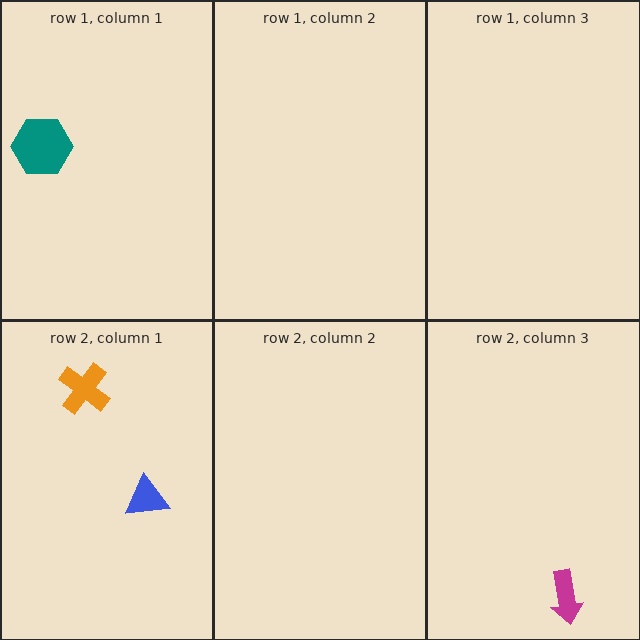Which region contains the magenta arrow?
The row 2, column 3 region.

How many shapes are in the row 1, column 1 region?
1.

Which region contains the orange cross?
The row 2, column 1 region.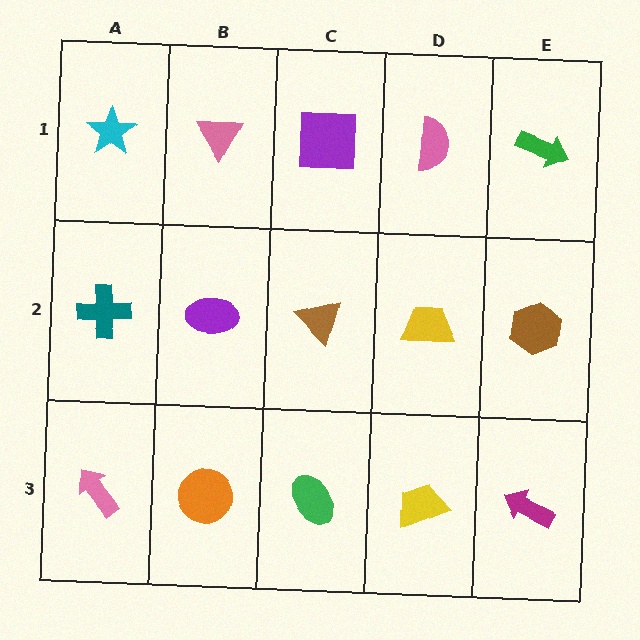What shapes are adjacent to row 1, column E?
A brown hexagon (row 2, column E), a pink semicircle (row 1, column D).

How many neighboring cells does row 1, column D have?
3.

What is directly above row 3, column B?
A purple ellipse.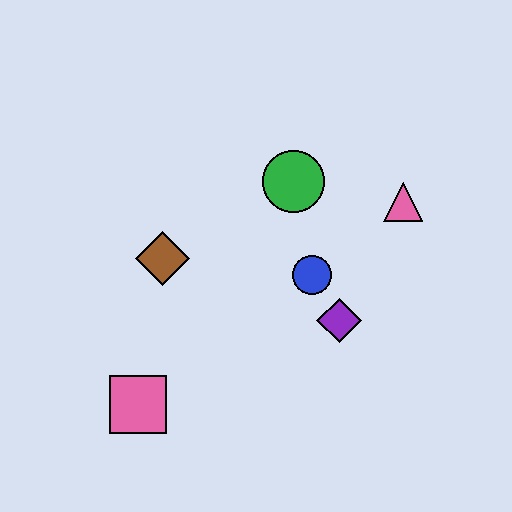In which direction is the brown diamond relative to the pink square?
The brown diamond is above the pink square.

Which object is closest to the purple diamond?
The blue circle is closest to the purple diamond.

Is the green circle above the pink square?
Yes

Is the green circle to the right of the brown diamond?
Yes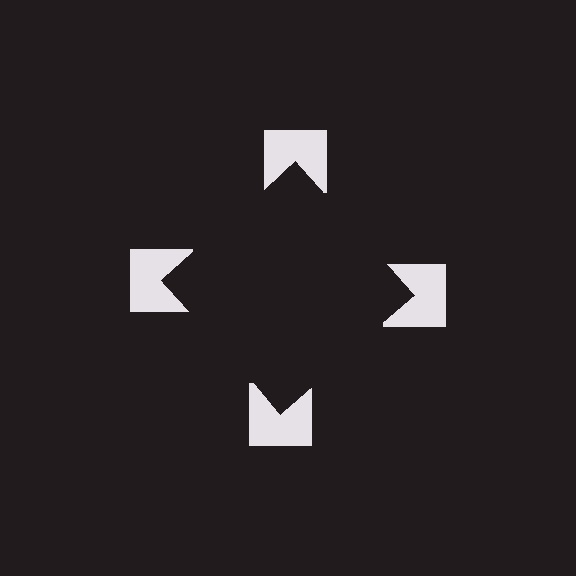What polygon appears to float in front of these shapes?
An illusory square — its edges are inferred from the aligned wedge cuts in the notched squares, not physically drawn.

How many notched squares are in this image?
There are 4 — one at each vertex of the illusory square.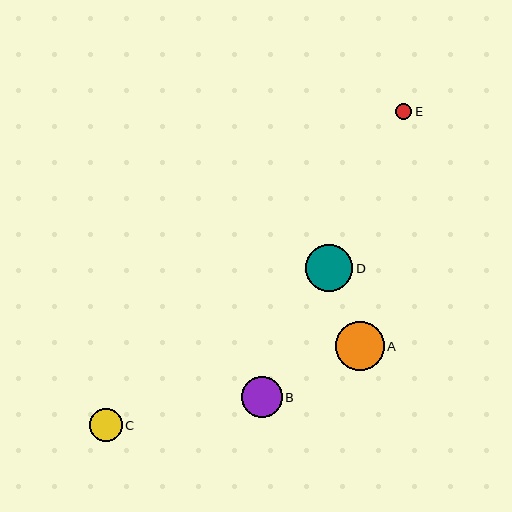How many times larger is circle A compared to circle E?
Circle A is approximately 3.0 times the size of circle E.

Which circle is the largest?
Circle A is the largest with a size of approximately 49 pixels.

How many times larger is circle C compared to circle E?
Circle C is approximately 2.0 times the size of circle E.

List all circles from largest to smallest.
From largest to smallest: A, D, B, C, E.